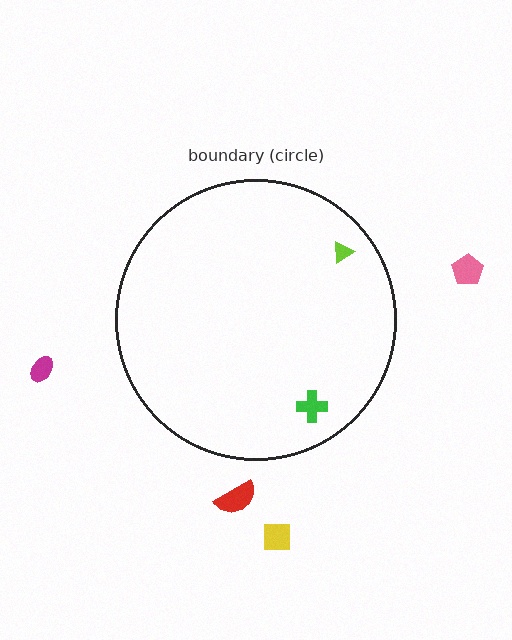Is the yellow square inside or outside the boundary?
Outside.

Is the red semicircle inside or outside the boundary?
Outside.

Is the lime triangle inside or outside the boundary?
Inside.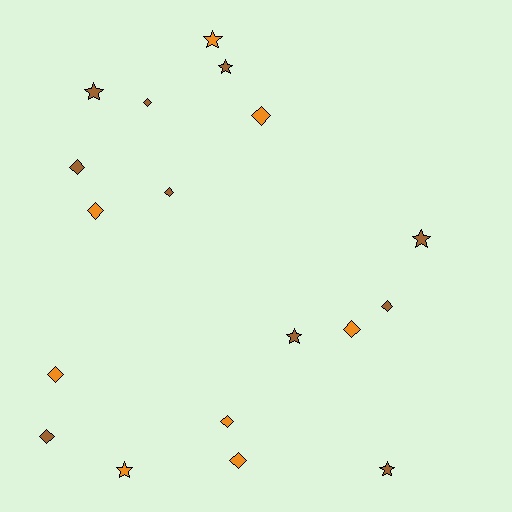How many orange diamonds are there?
There are 6 orange diamonds.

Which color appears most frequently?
Brown, with 10 objects.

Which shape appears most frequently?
Diamond, with 11 objects.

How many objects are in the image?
There are 18 objects.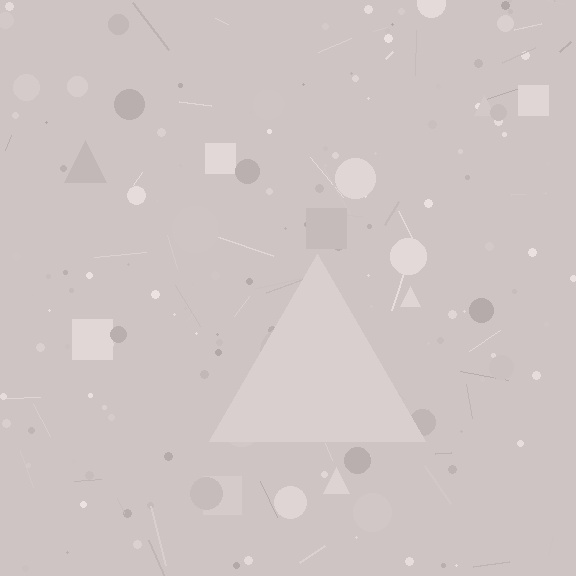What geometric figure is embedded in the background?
A triangle is embedded in the background.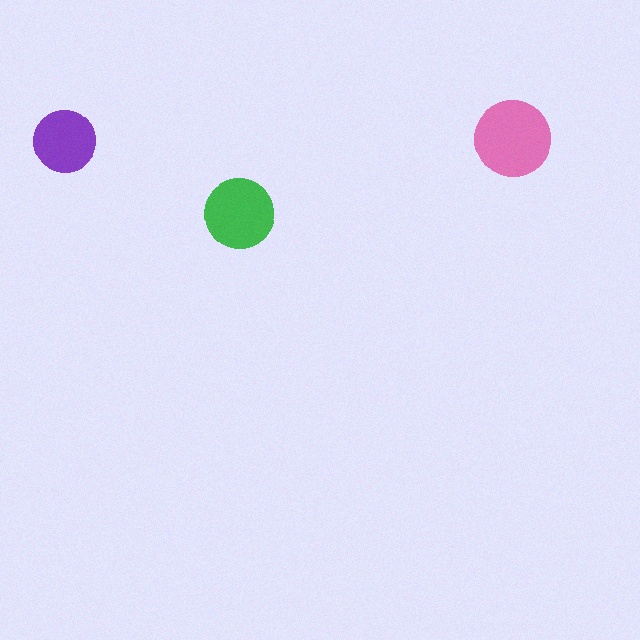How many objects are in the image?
There are 3 objects in the image.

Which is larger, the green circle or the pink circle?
The pink one.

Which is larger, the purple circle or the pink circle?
The pink one.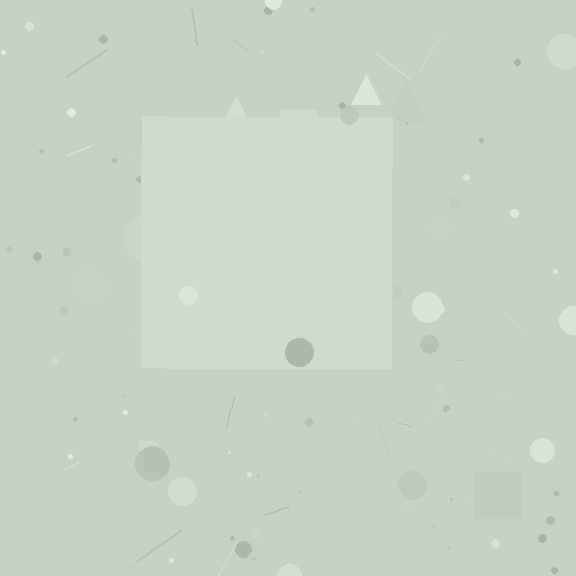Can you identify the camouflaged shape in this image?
The camouflaged shape is a square.